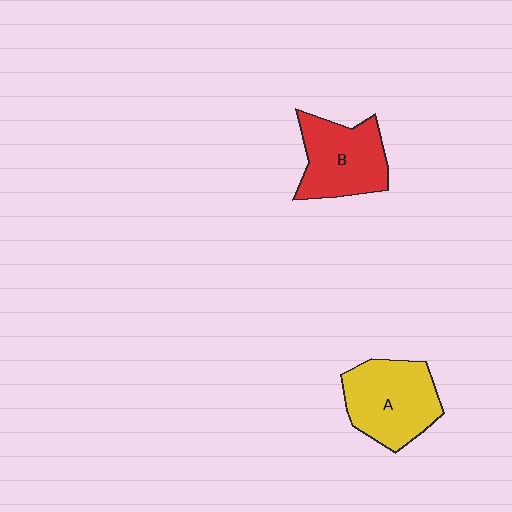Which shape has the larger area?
Shape A (yellow).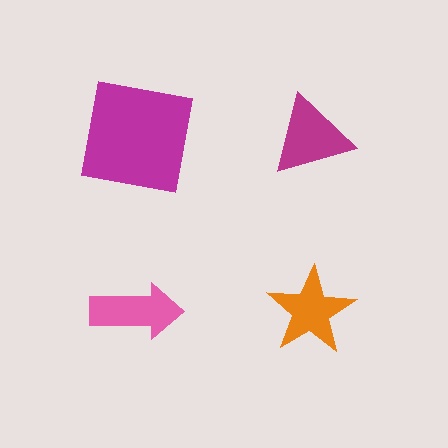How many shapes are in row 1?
2 shapes.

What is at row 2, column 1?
A pink arrow.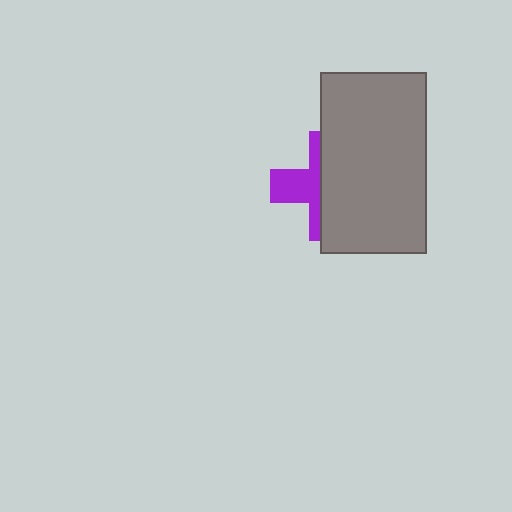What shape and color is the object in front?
The object in front is a gray rectangle.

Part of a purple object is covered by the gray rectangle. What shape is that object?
It is a cross.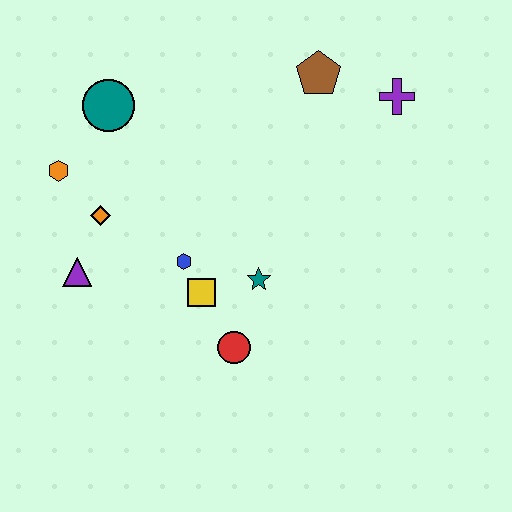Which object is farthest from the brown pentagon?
The purple triangle is farthest from the brown pentagon.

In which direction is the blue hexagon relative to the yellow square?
The blue hexagon is above the yellow square.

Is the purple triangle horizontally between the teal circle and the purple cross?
No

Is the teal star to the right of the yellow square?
Yes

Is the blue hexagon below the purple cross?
Yes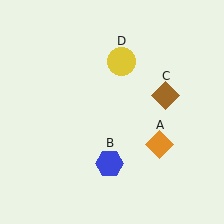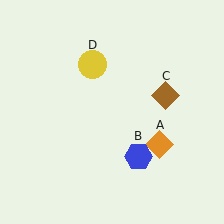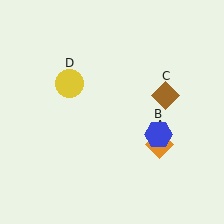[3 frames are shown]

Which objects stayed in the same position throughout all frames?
Orange diamond (object A) and brown diamond (object C) remained stationary.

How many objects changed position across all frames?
2 objects changed position: blue hexagon (object B), yellow circle (object D).